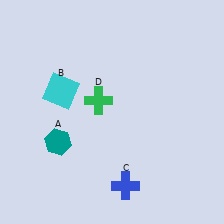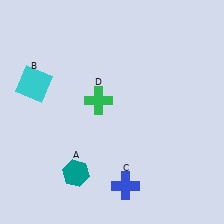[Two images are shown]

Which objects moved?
The objects that moved are: the teal hexagon (A), the cyan square (B).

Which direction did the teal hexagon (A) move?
The teal hexagon (A) moved down.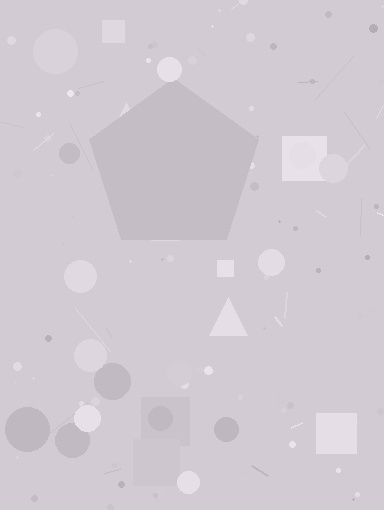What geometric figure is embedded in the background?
A pentagon is embedded in the background.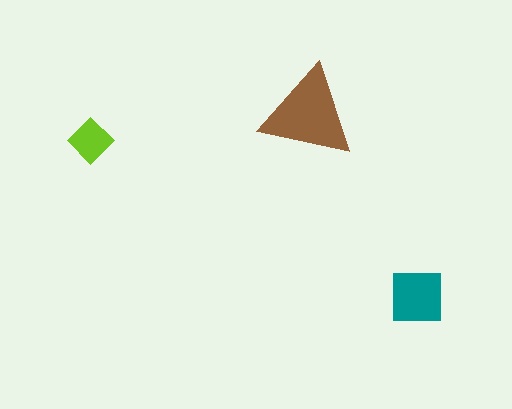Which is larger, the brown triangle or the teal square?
The brown triangle.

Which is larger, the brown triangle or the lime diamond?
The brown triangle.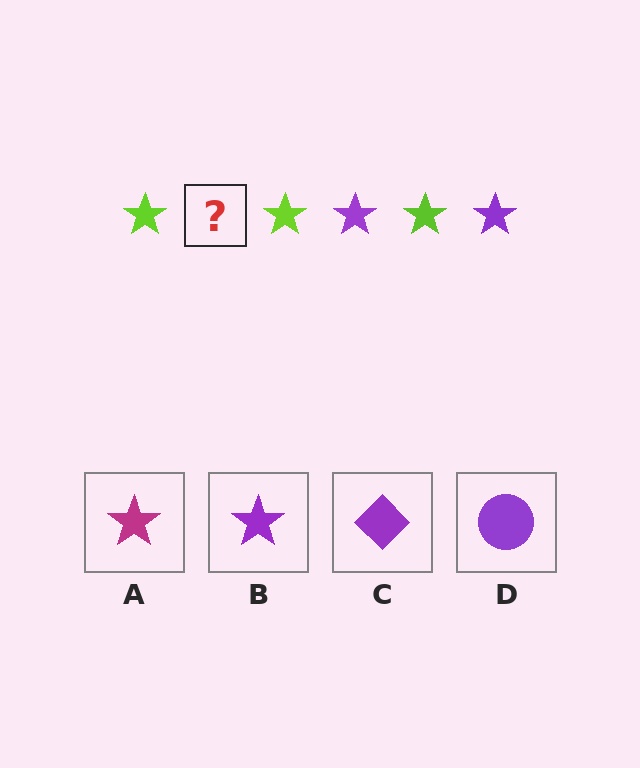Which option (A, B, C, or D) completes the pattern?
B.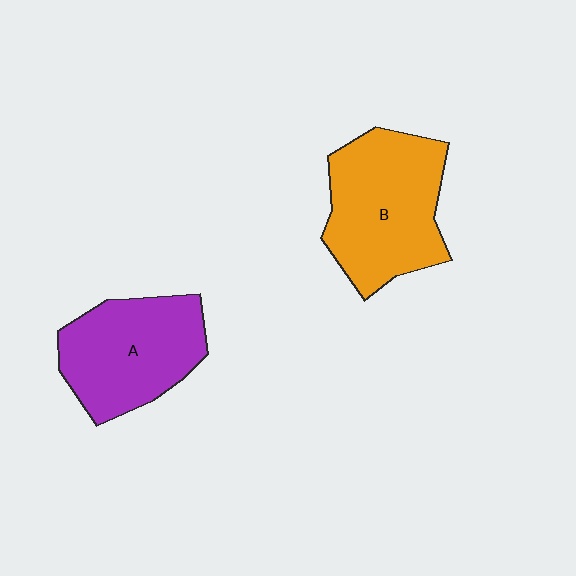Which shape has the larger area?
Shape B (orange).